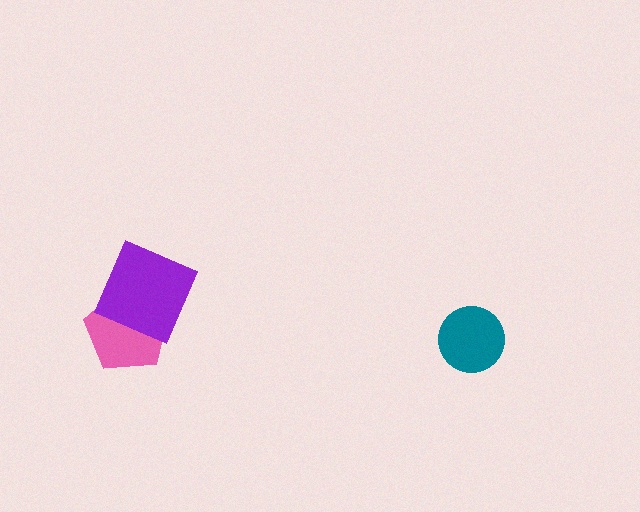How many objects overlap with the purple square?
1 object overlaps with the purple square.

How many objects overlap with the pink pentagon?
1 object overlaps with the pink pentagon.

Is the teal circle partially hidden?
No, no other shape covers it.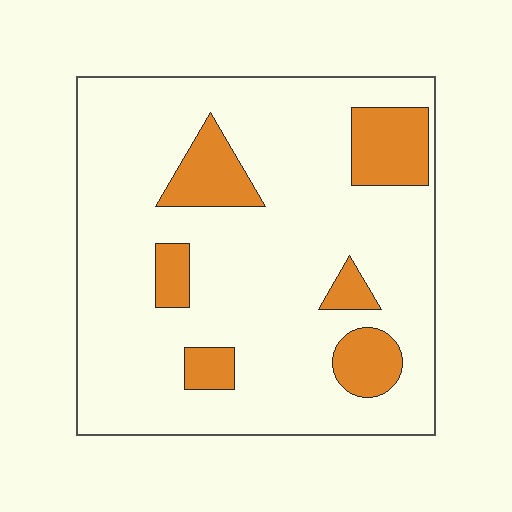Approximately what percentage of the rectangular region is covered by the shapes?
Approximately 15%.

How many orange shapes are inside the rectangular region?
6.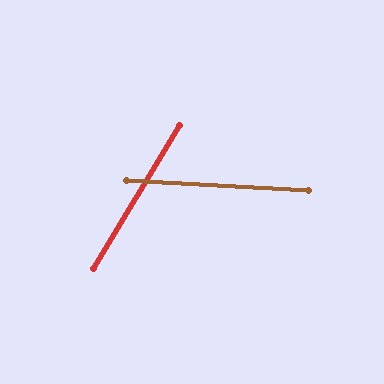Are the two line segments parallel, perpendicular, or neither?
Neither parallel nor perpendicular — they differ by about 62°.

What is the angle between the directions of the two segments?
Approximately 62 degrees.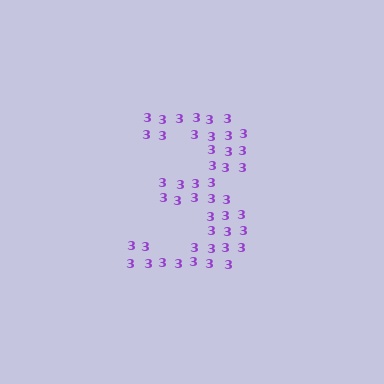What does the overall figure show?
The overall figure shows the digit 3.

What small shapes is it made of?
It is made of small digit 3's.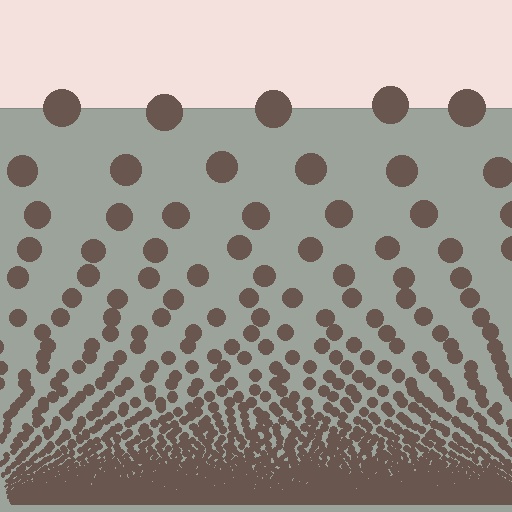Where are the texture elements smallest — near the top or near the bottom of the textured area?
Near the bottom.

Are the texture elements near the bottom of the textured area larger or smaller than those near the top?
Smaller. The gradient is inverted — elements near the bottom are smaller and denser.